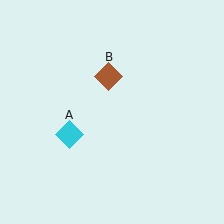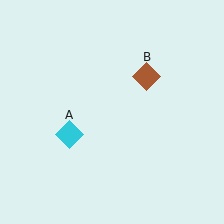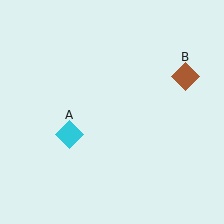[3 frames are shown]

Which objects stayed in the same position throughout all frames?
Cyan diamond (object A) remained stationary.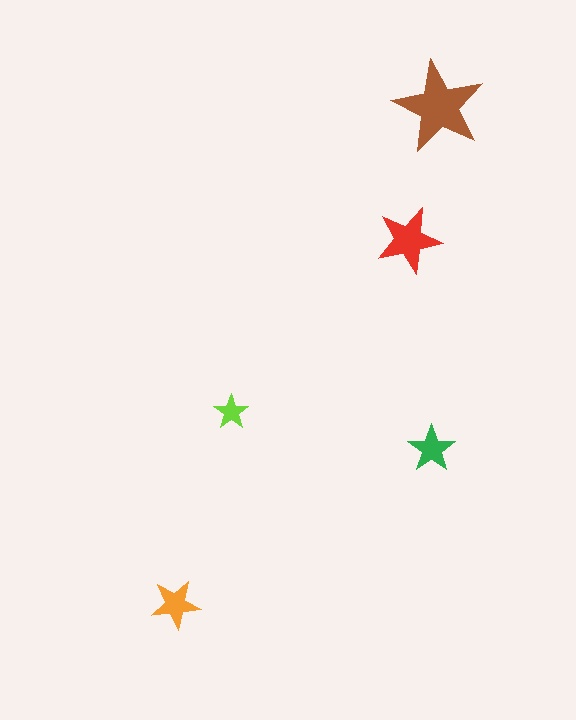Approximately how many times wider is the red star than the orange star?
About 1.5 times wider.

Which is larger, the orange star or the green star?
The orange one.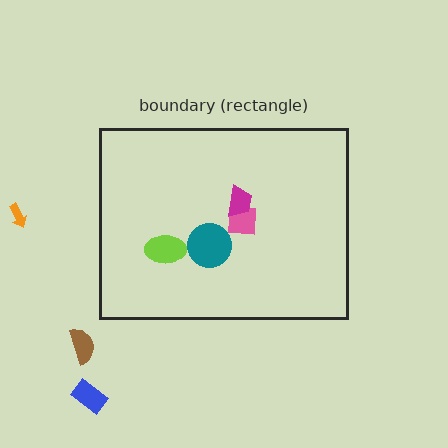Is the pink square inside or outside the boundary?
Inside.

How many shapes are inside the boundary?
4 inside, 3 outside.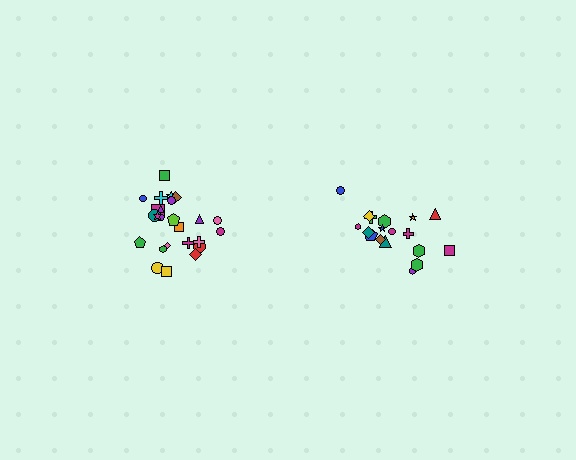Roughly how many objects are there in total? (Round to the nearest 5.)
Roughly 45 objects in total.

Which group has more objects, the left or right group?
The left group.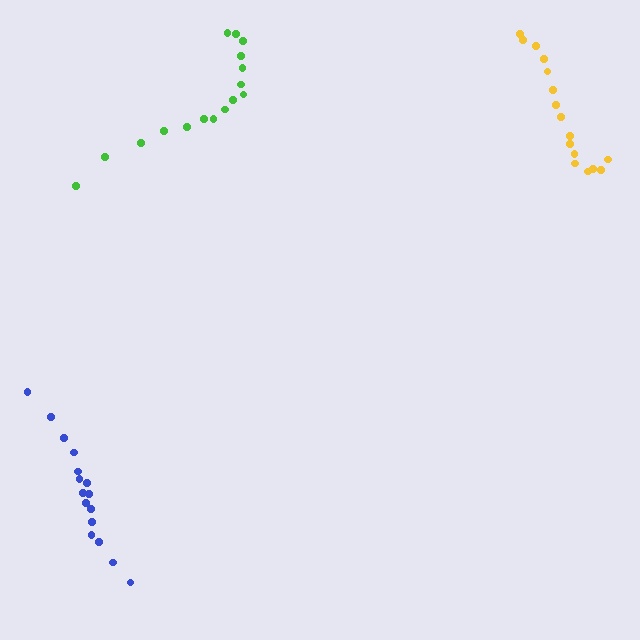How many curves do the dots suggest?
There are 3 distinct paths.